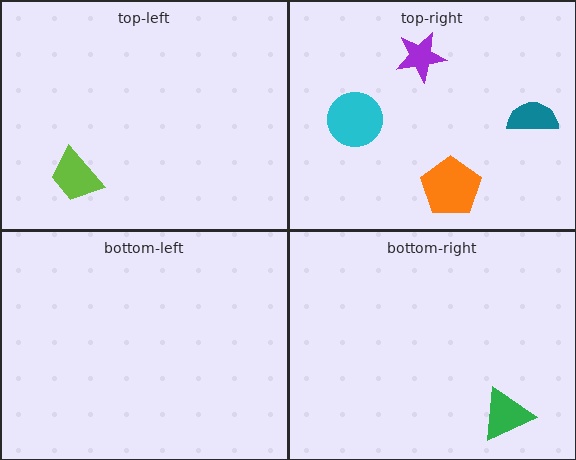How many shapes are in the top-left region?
1.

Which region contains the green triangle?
The bottom-right region.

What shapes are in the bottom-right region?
The green triangle.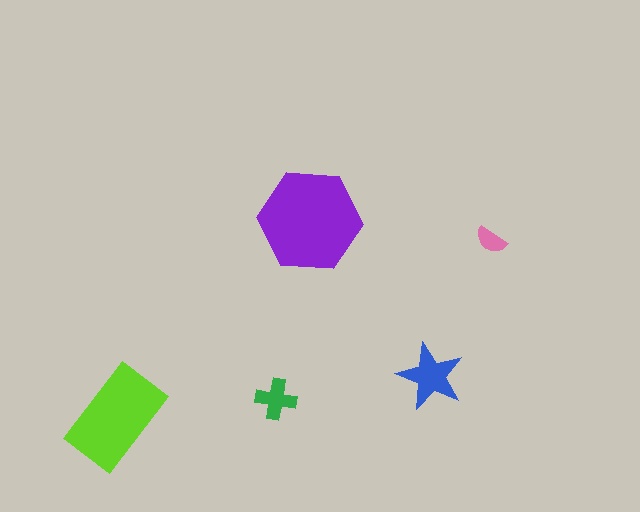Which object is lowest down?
The lime rectangle is bottommost.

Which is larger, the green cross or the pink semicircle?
The green cross.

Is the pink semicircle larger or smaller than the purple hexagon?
Smaller.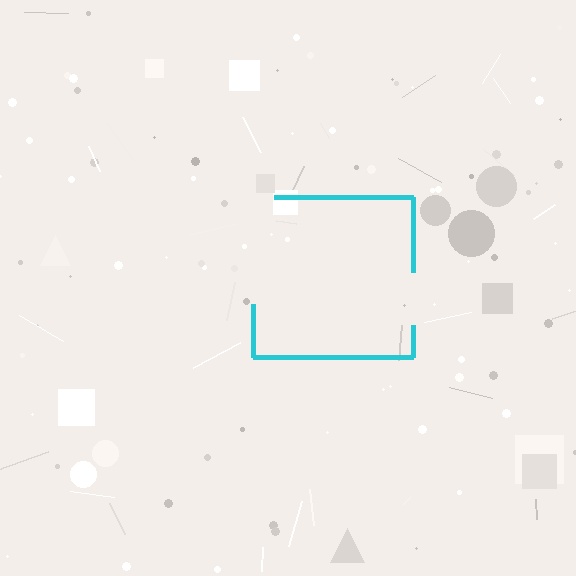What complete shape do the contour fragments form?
The contour fragments form a square.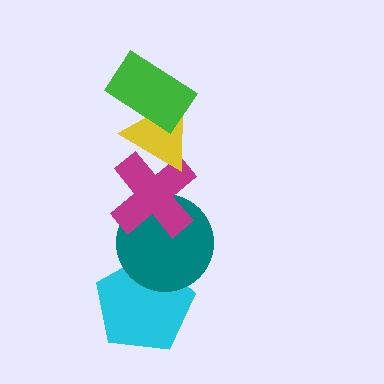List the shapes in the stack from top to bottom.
From top to bottom: the green rectangle, the yellow triangle, the magenta cross, the teal circle, the cyan pentagon.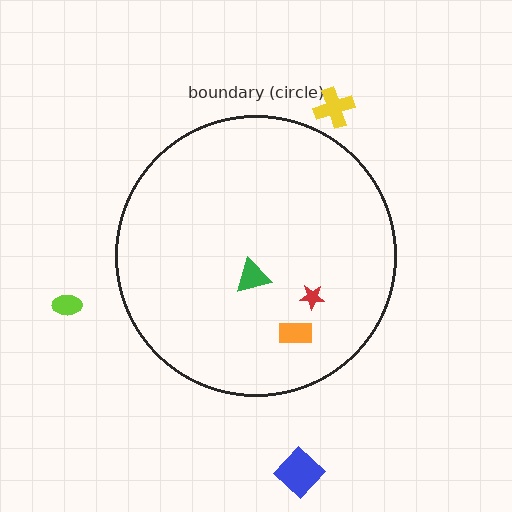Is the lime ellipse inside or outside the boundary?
Outside.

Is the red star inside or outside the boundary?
Inside.